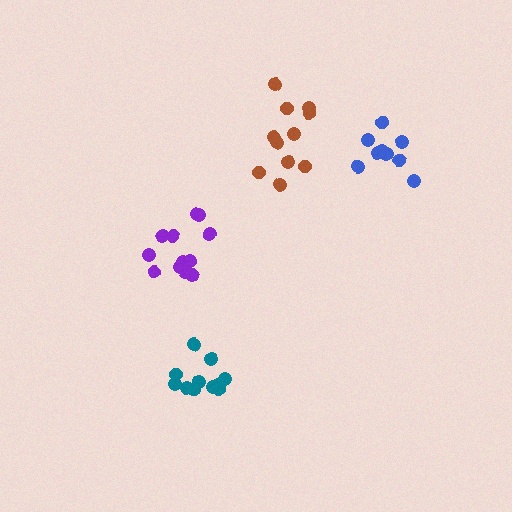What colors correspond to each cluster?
The clusters are colored: purple, teal, brown, blue.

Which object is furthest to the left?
The purple cluster is leftmost.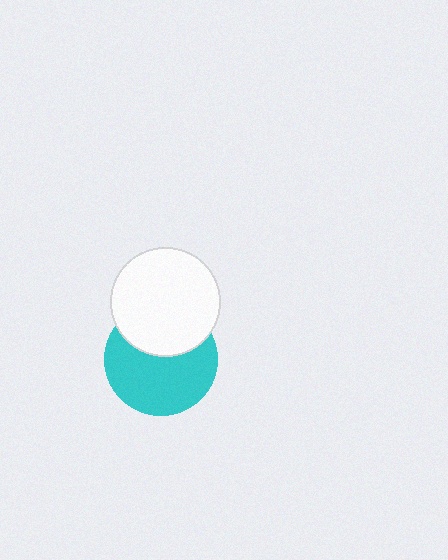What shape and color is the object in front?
The object in front is a white circle.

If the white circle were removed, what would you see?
You would see the complete cyan circle.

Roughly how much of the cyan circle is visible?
About half of it is visible (roughly 64%).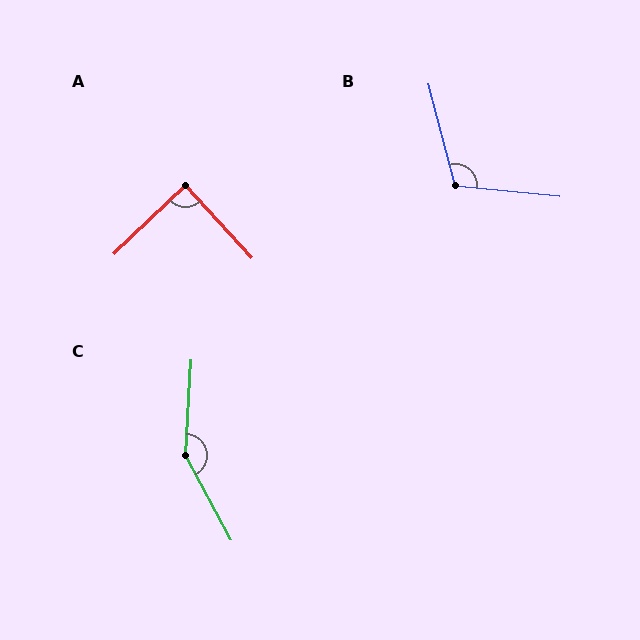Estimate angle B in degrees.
Approximately 110 degrees.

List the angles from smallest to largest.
A (89°), B (110°), C (148°).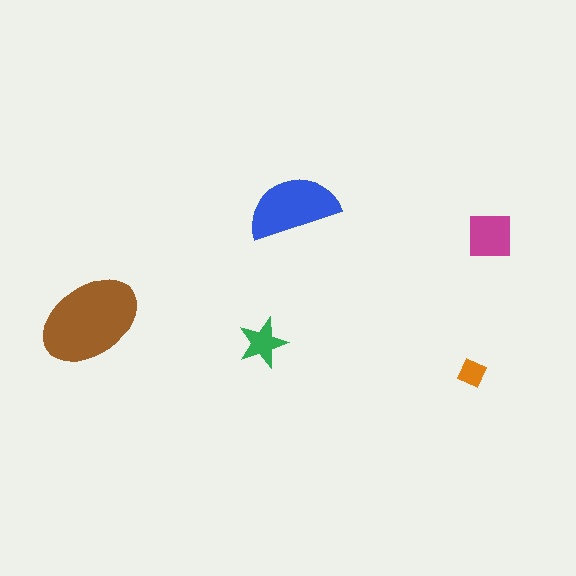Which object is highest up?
The blue semicircle is topmost.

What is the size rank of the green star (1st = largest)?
4th.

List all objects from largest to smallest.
The brown ellipse, the blue semicircle, the magenta square, the green star, the orange diamond.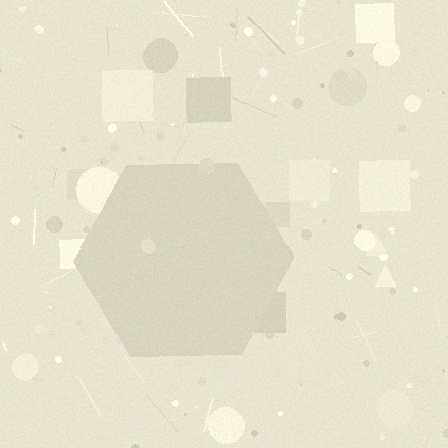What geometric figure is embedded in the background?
A hexagon is embedded in the background.